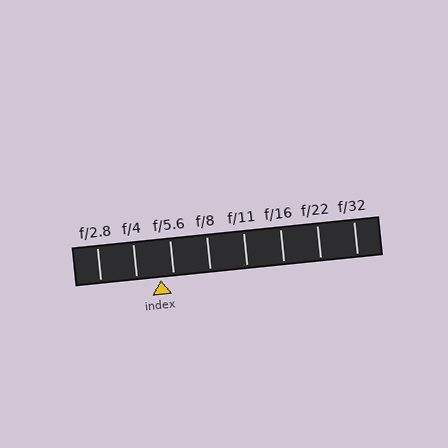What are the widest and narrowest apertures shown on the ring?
The widest aperture shown is f/2.8 and the narrowest is f/32.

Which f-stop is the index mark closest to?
The index mark is closest to f/5.6.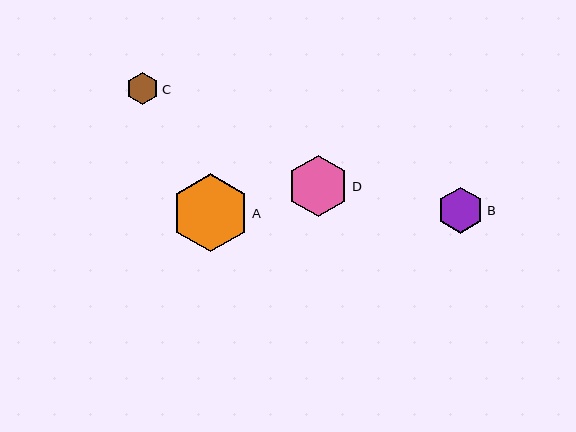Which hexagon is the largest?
Hexagon A is the largest with a size of approximately 78 pixels.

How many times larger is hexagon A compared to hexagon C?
Hexagon A is approximately 2.4 times the size of hexagon C.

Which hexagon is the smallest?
Hexagon C is the smallest with a size of approximately 33 pixels.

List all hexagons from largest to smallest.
From largest to smallest: A, D, B, C.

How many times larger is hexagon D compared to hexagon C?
Hexagon D is approximately 1.9 times the size of hexagon C.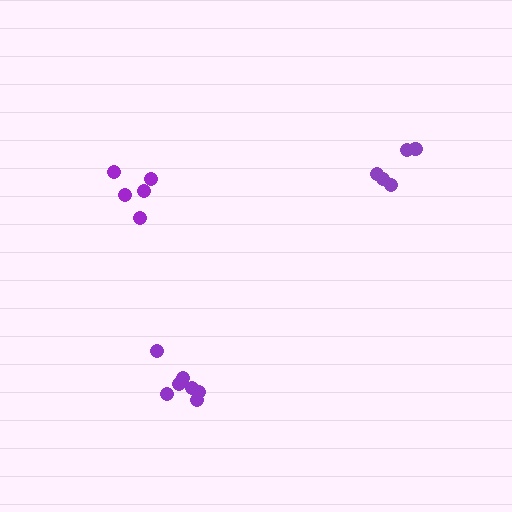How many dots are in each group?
Group 1: 5 dots, Group 2: 5 dots, Group 3: 7 dots (17 total).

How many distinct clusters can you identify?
There are 3 distinct clusters.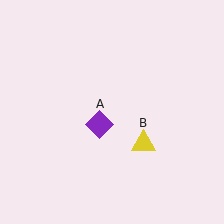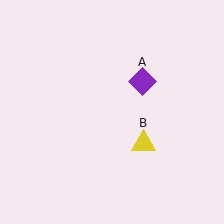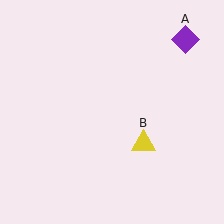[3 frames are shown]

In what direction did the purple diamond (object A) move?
The purple diamond (object A) moved up and to the right.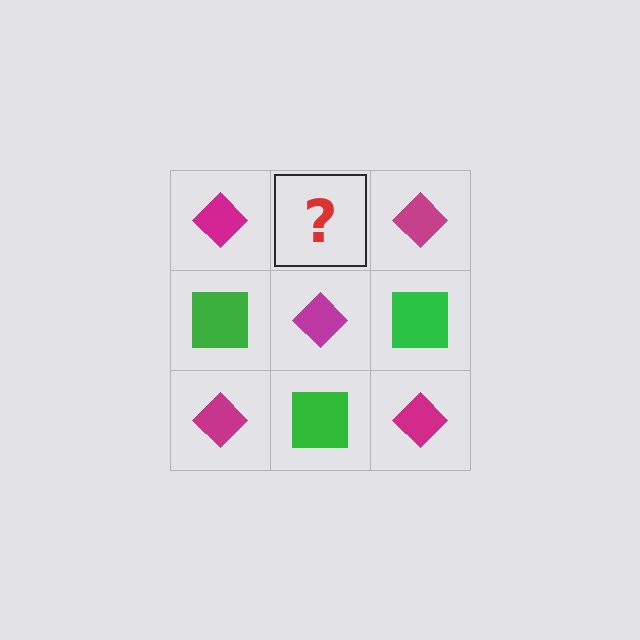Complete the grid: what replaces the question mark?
The question mark should be replaced with a green square.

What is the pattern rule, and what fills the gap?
The rule is that it alternates magenta diamond and green square in a checkerboard pattern. The gap should be filled with a green square.